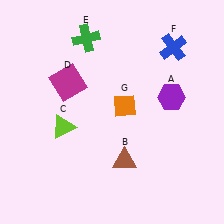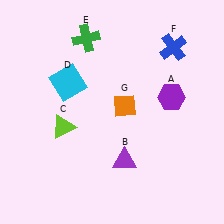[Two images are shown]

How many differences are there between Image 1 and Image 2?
There are 2 differences between the two images.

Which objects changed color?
B changed from brown to purple. D changed from magenta to cyan.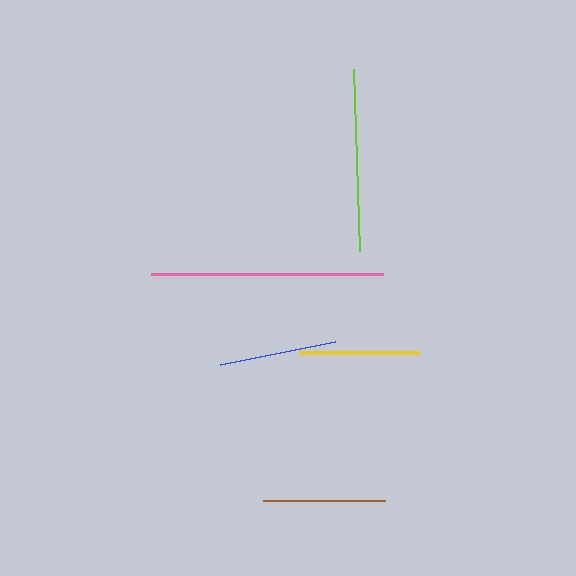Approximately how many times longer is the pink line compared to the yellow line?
The pink line is approximately 1.9 times the length of the yellow line.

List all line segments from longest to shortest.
From longest to shortest: pink, lime, brown, yellow, blue.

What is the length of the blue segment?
The blue segment is approximately 117 pixels long.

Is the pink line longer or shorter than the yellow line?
The pink line is longer than the yellow line.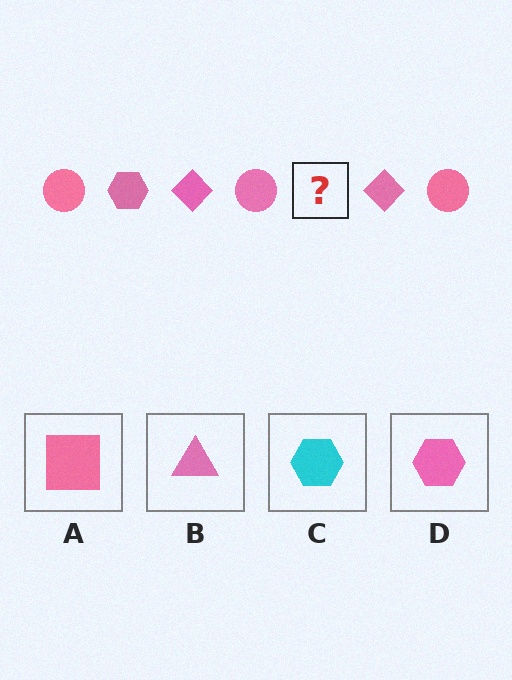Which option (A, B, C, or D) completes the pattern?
D.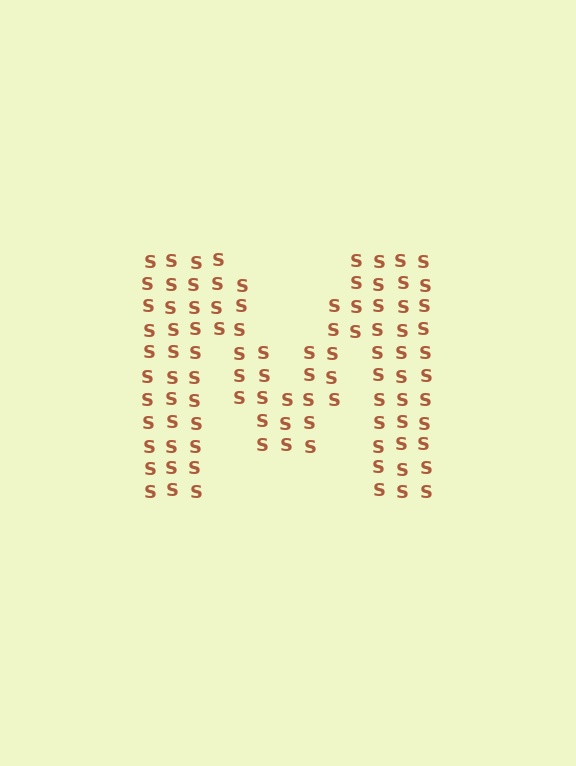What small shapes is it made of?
It is made of small letter S's.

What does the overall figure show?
The overall figure shows the letter M.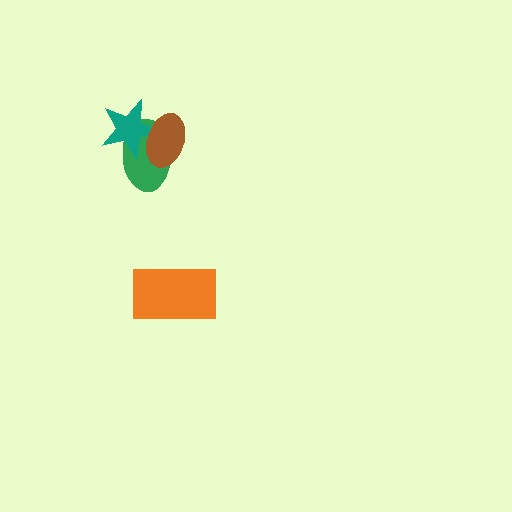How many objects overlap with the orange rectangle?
0 objects overlap with the orange rectangle.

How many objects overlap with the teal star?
2 objects overlap with the teal star.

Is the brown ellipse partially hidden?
No, no other shape covers it.